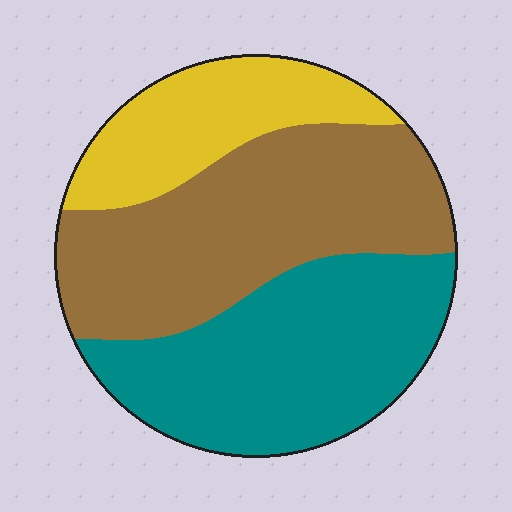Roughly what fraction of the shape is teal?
Teal takes up between a third and a half of the shape.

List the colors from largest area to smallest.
From largest to smallest: brown, teal, yellow.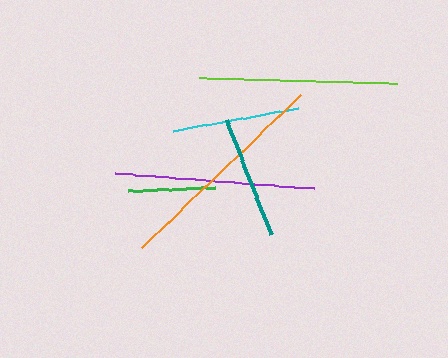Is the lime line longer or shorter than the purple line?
The purple line is longer than the lime line.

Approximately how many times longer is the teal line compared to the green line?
The teal line is approximately 1.4 times the length of the green line.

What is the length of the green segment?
The green segment is approximately 88 pixels long.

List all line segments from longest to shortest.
From longest to shortest: orange, purple, lime, cyan, teal, green.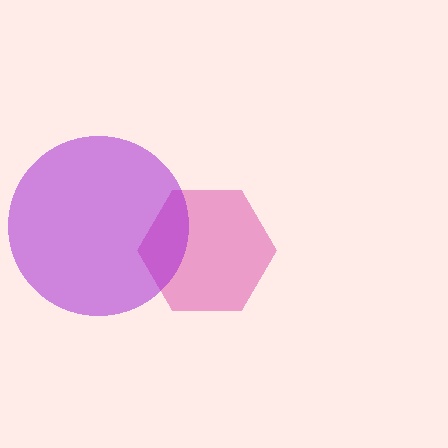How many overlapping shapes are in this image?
There are 2 overlapping shapes in the image.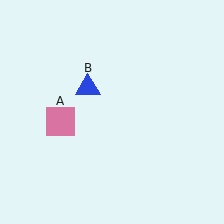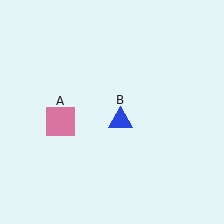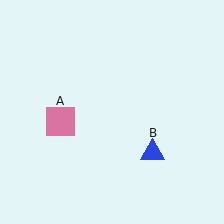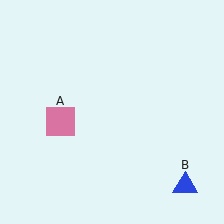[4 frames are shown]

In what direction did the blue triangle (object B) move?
The blue triangle (object B) moved down and to the right.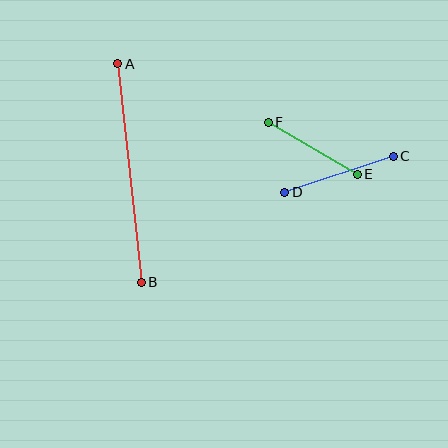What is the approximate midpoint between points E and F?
The midpoint is at approximately (313, 148) pixels.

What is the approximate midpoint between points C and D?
The midpoint is at approximately (339, 174) pixels.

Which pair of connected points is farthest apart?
Points A and B are farthest apart.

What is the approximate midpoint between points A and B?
The midpoint is at approximately (129, 173) pixels.